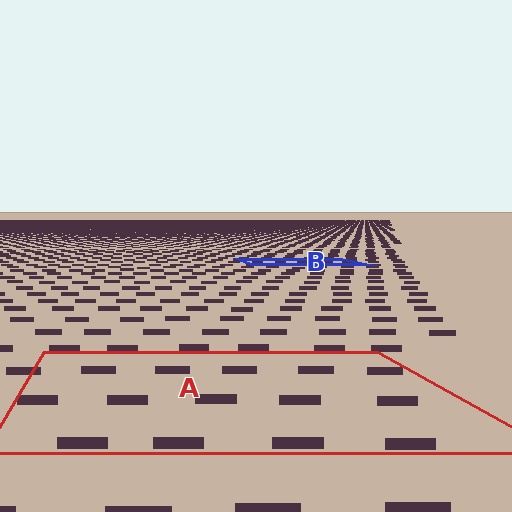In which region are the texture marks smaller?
The texture marks are smaller in region B, because it is farther away.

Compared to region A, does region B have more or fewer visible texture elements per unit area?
Region B has more texture elements per unit area — they are packed more densely because it is farther away.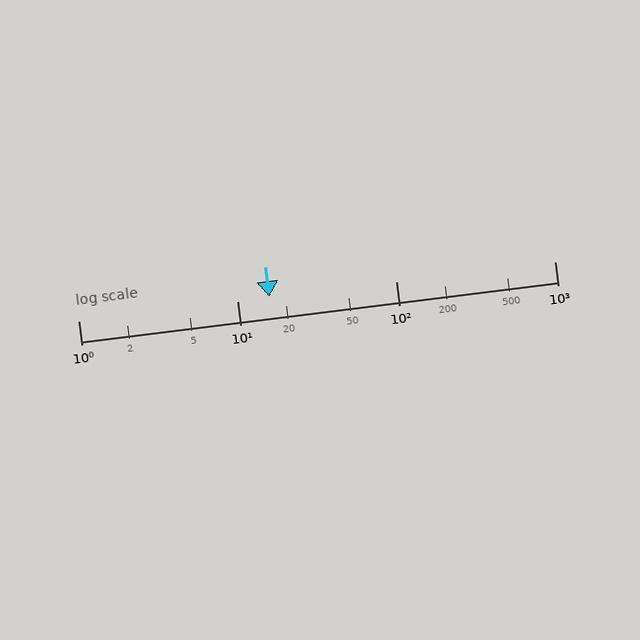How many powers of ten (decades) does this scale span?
The scale spans 3 decades, from 1 to 1000.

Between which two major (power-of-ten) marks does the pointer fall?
The pointer is between 10 and 100.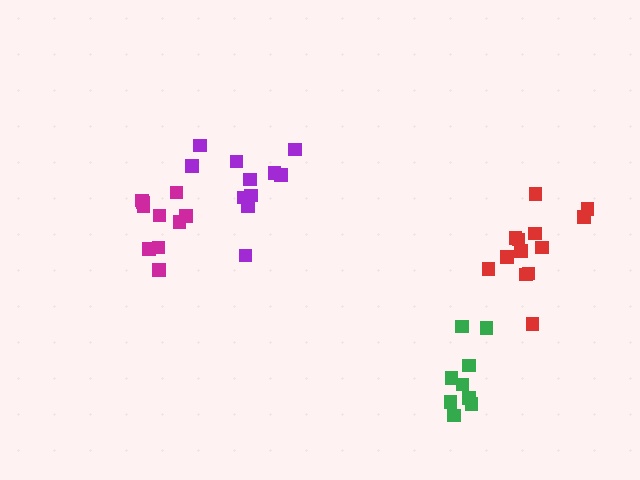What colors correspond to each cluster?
The clusters are colored: magenta, green, red, purple.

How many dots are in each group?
Group 1: 10 dots, Group 2: 9 dots, Group 3: 13 dots, Group 4: 11 dots (43 total).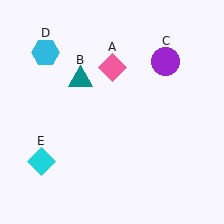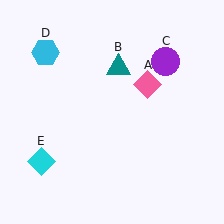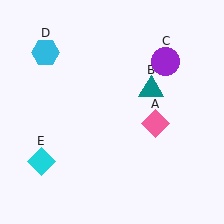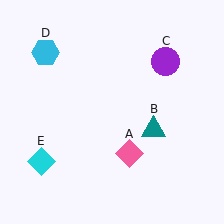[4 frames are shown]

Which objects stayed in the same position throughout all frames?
Purple circle (object C) and cyan hexagon (object D) and cyan diamond (object E) remained stationary.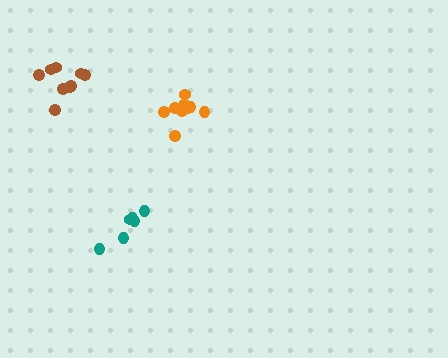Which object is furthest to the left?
The brown cluster is leftmost.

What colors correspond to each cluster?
The clusters are colored: orange, teal, brown.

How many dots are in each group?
Group 1: 10 dots, Group 2: 6 dots, Group 3: 9 dots (25 total).